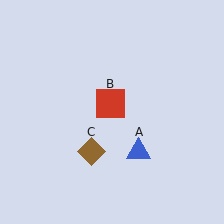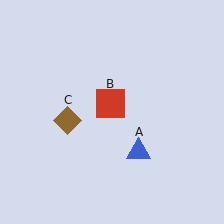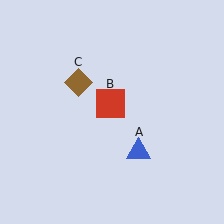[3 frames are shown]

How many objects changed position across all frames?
1 object changed position: brown diamond (object C).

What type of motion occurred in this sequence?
The brown diamond (object C) rotated clockwise around the center of the scene.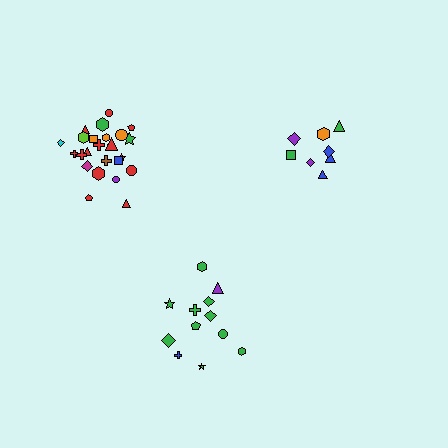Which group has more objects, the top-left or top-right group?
The top-left group.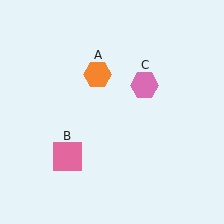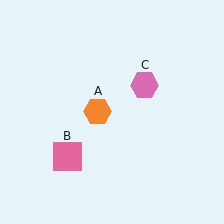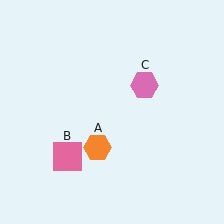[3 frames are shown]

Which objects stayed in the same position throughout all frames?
Pink square (object B) and pink hexagon (object C) remained stationary.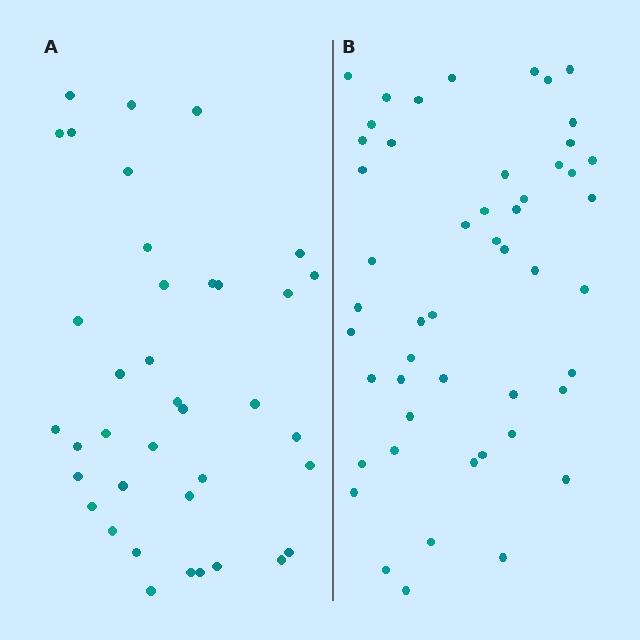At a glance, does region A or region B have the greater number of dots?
Region B (the right region) has more dots.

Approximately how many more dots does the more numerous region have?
Region B has roughly 12 or so more dots than region A.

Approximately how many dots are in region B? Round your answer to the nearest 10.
About 50 dots.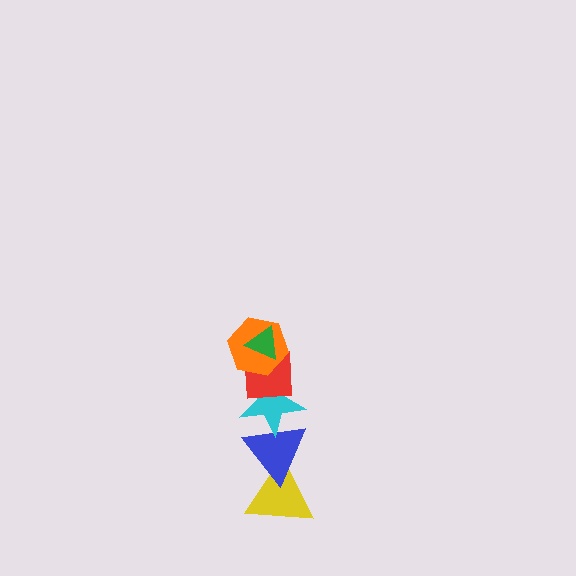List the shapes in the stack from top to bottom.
From top to bottom: the green triangle, the orange hexagon, the red square, the cyan star, the blue triangle, the yellow triangle.